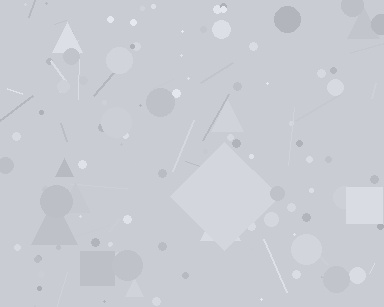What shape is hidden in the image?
A diamond is hidden in the image.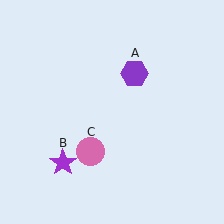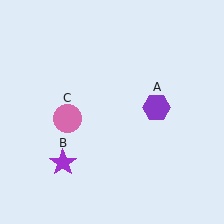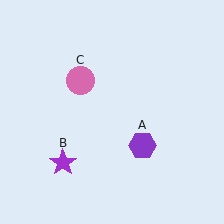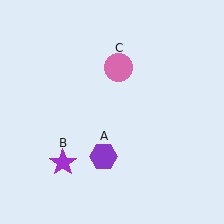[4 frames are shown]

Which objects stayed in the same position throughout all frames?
Purple star (object B) remained stationary.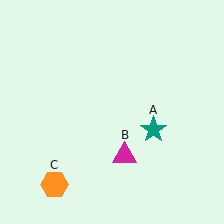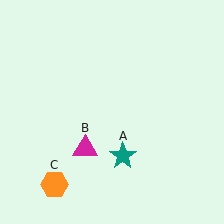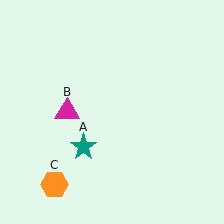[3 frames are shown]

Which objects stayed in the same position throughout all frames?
Orange hexagon (object C) remained stationary.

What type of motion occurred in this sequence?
The teal star (object A), magenta triangle (object B) rotated clockwise around the center of the scene.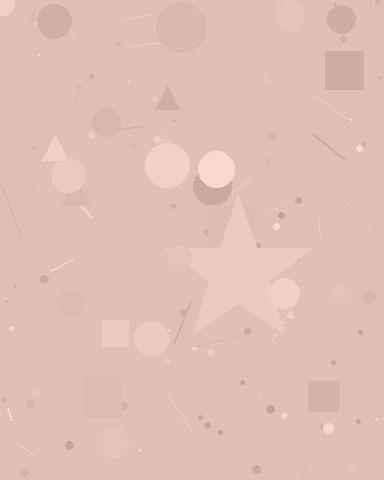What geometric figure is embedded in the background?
A star is embedded in the background.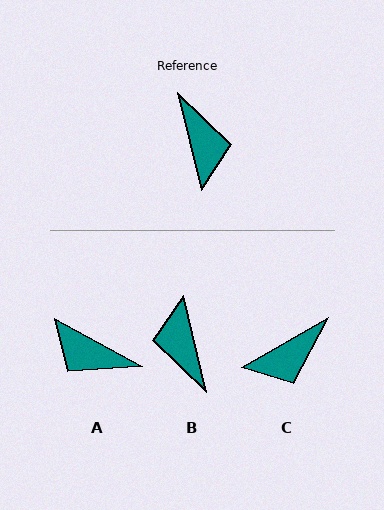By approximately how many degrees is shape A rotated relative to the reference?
Approximately 132 degrees clockwise.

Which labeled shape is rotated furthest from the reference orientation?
B, about 180 degrees away.